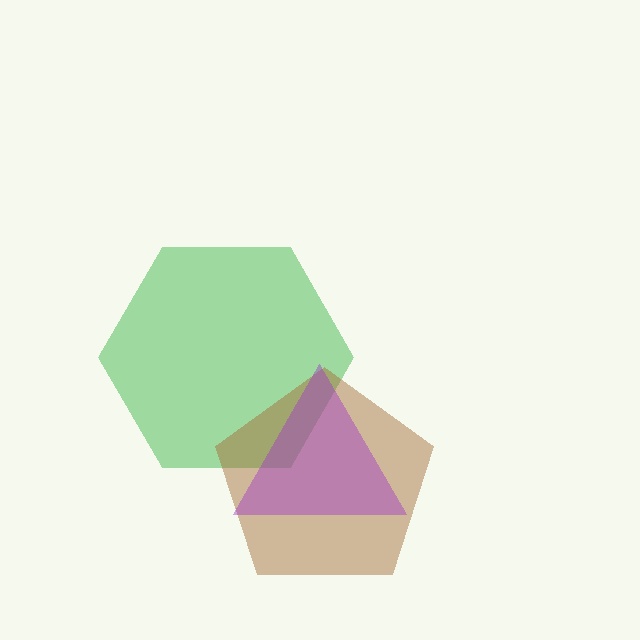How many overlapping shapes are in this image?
There are 3 overlapping shapes in the image.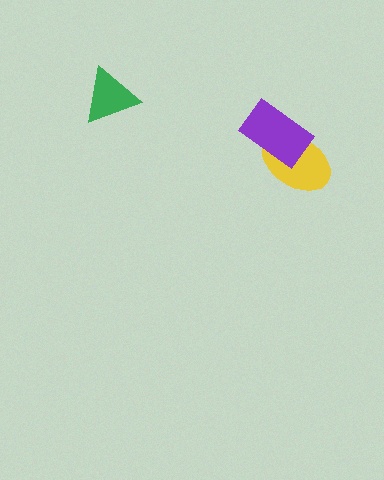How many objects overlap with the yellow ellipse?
1 object overlaps with the yellow ellipse.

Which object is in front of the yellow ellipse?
The purple rectangle is in front of the yellow ellipse.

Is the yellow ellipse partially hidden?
Yes, it is partially covered by another shape.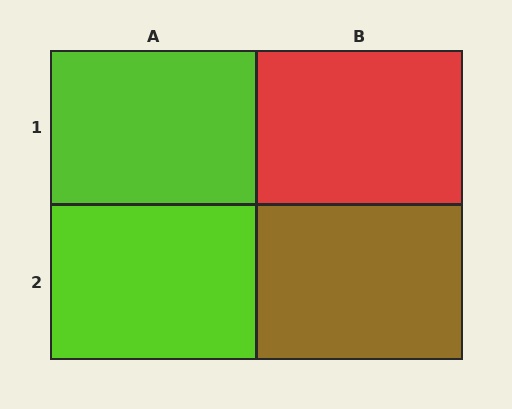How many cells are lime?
2 cells are lime.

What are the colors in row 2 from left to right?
Lime, brown.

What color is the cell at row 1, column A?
Lime.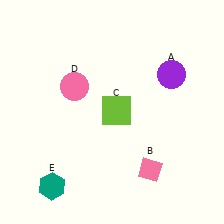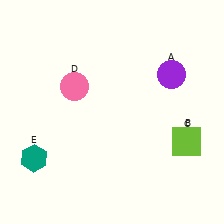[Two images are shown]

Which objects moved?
The objects that moved are: the pink diamond (B), the lime square (C), the teal hexagon (E).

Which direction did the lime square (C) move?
The lime square (C) moved right.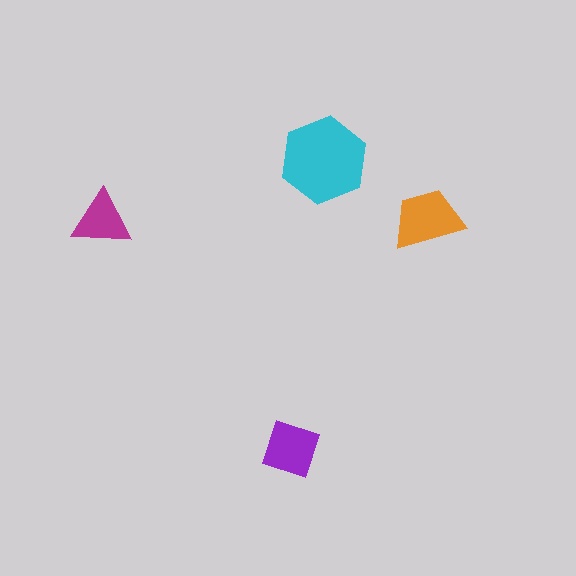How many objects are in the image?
There are 4 objects in the image.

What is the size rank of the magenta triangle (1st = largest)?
4th.